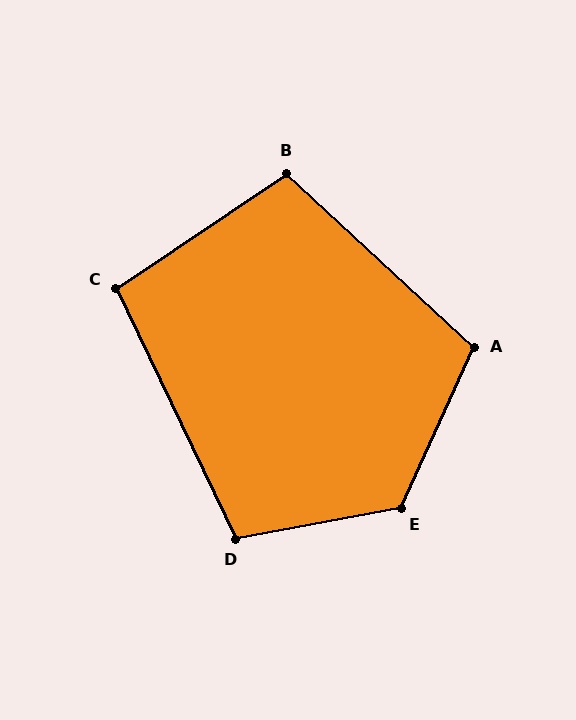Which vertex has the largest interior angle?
E, at approximately 125 degrees.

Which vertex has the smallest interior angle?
C, at approximately 98 degrees.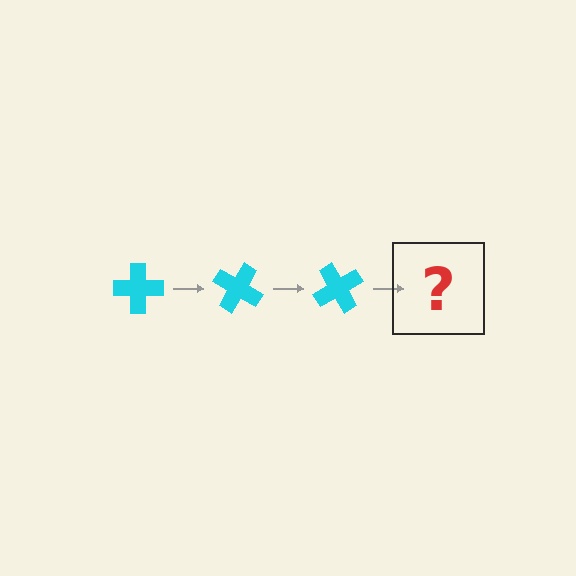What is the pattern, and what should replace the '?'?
The pattern is that the cross rotates 30 degrees each step. The '?' should be a cyan cross rotated 90 degrees.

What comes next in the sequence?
The next element should be a cyan cross rotated 90 degrees.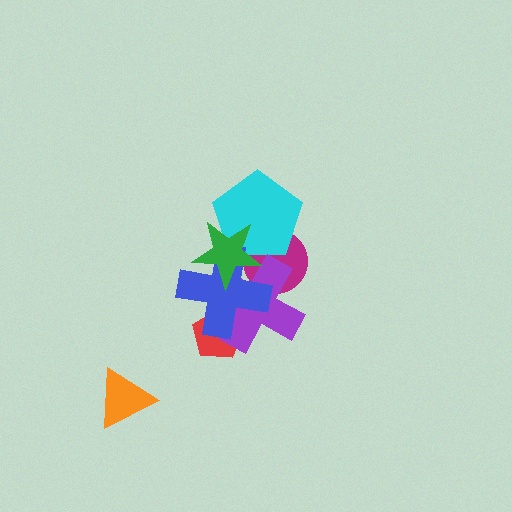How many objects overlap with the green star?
4 objects overlap with the green star.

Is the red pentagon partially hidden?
Yes, it is partially covered by another shape.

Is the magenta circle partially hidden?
Yes, it is partially covered by another shape.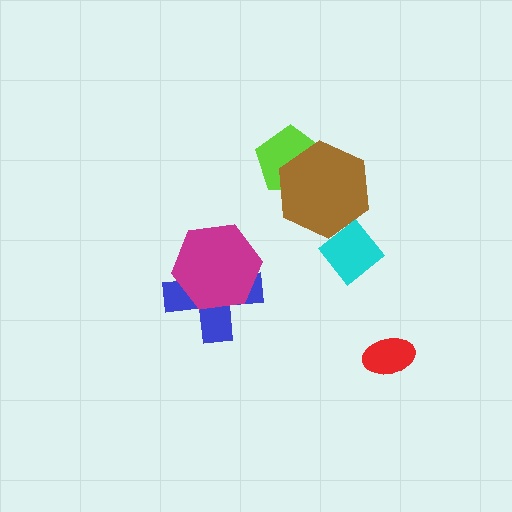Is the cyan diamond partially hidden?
No, no other shape covers it.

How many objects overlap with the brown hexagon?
2 objects overlap with the brown hexagon.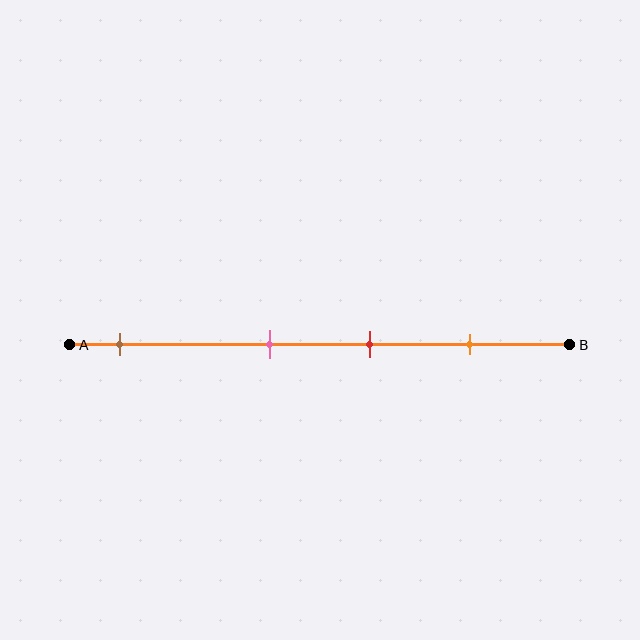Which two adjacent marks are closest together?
The pink and red marks are the closest adjacent pair.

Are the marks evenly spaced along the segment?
No, the marks are not evenly spaced.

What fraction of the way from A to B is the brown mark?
The brown mark is approximately 10% (0.1) of the way from A to B.